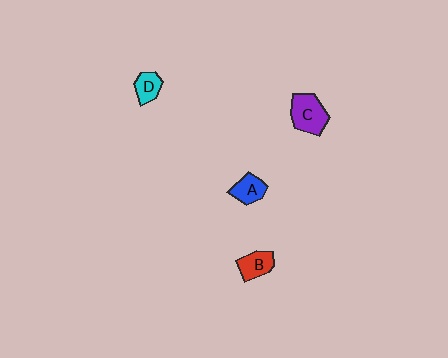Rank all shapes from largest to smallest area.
From largest to smallest: C (purple), B (red), A (blue), D (cyan).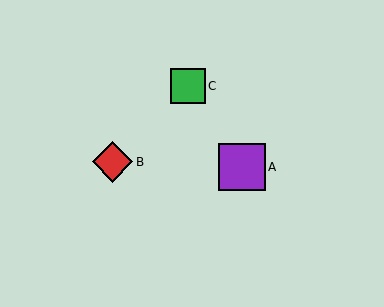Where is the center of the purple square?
The center of the purple square is at (242, 167).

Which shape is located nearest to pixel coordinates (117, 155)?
The red diamond (labeled B) at (113, 162) is nearest to that location.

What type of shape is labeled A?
Shape A is a purple square.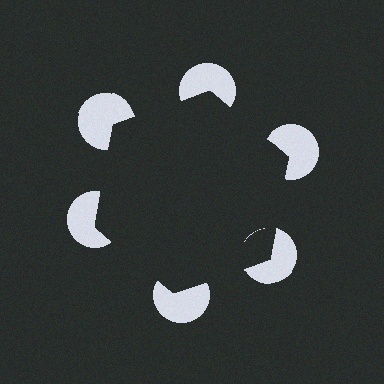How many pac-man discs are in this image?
There are 6 — one at each vertex of the illusory hexagon.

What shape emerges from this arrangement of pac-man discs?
An illusory hexagon — its edges are inferred from the aligned wedge cuts in the pac-man discs, not physically drawn.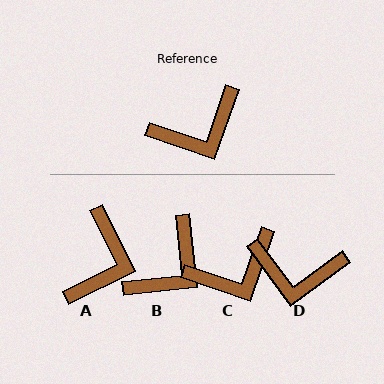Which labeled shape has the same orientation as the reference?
C.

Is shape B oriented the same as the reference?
No, it is off by about 25 degrees.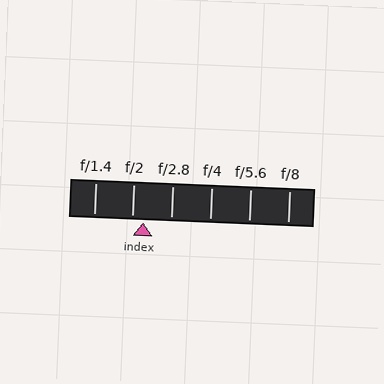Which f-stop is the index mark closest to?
The index mark is closest to f/2.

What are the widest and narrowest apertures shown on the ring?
The widest aperture shown is f/1.4 and the narrowest is f/8.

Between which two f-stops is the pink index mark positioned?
The index mark is between f/2 and f/2.8.